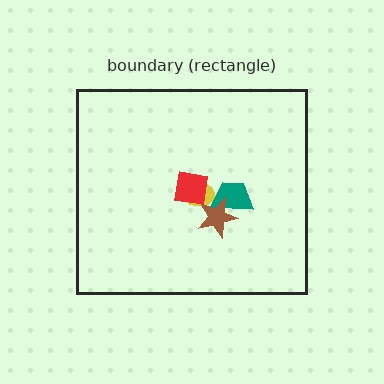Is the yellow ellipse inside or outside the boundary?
Inside.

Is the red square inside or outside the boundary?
Inside.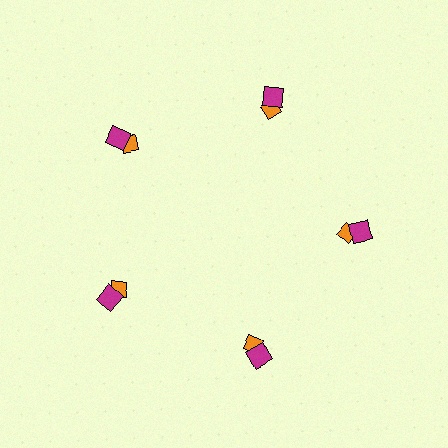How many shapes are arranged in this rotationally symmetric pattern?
There are 10 shapes, arranged in 5 groups of 2.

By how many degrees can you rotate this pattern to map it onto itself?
The pattern maps onto itself every 72 degrees of rotation.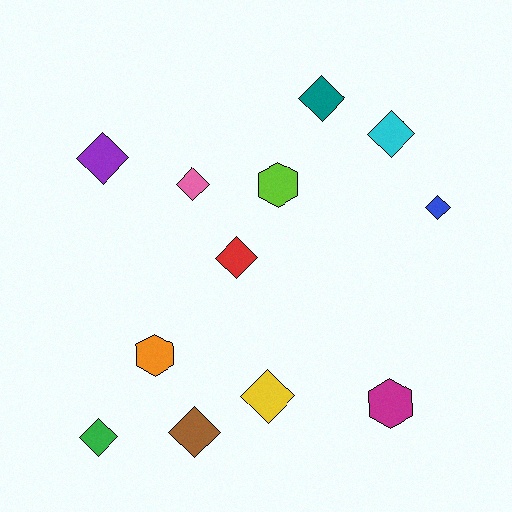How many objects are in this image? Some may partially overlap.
There are 12 objects.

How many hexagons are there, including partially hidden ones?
There are 3 hexagons.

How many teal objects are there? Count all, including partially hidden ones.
There is 1 teal object.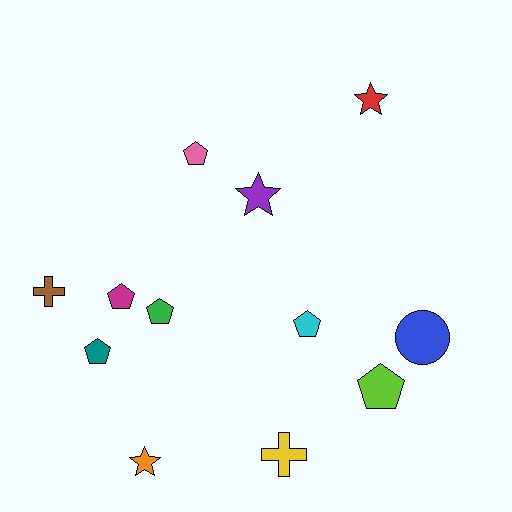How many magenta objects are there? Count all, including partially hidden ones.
There is 1 magenta object.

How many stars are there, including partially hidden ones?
There are 3 stars.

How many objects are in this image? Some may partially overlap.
There are 12 objects.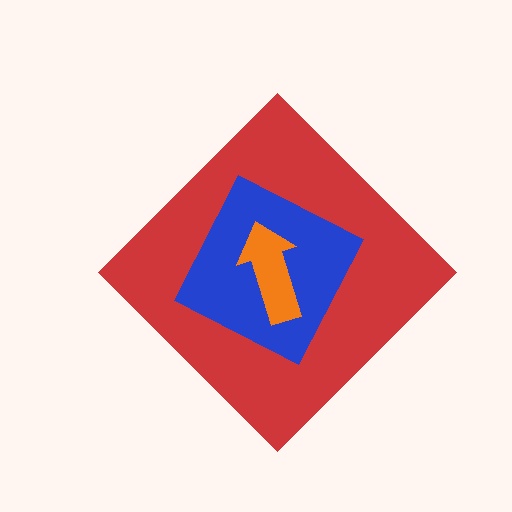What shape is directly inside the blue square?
The orange arrow.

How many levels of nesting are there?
3.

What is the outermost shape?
The red diamond.